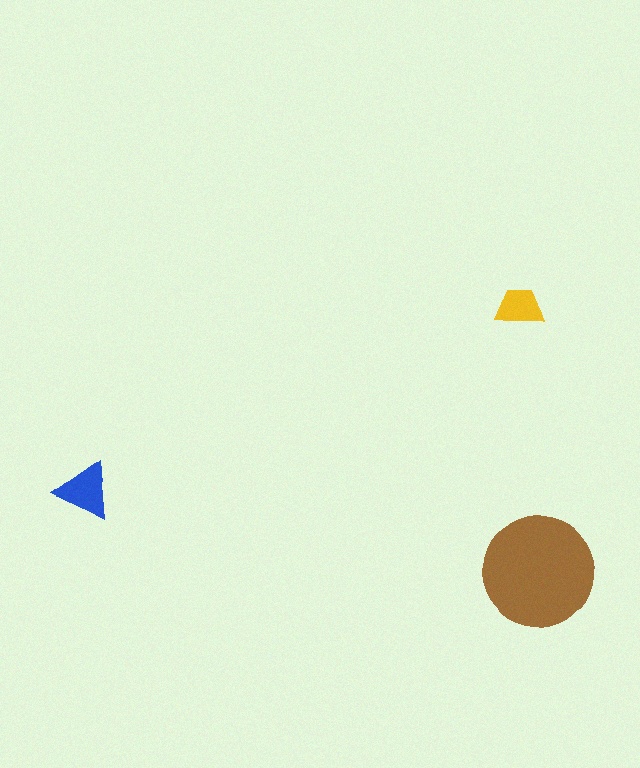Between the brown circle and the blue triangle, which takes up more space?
The brown circle.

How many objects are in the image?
There are 3 objects in the image.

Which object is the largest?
The brown circle.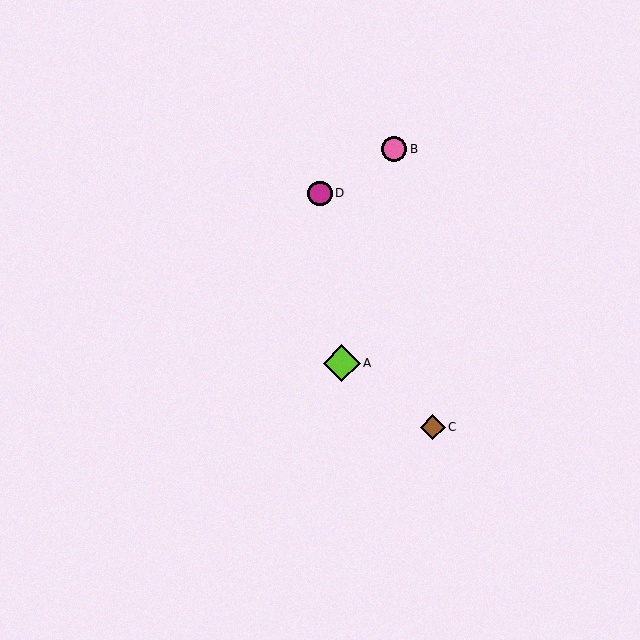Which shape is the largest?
The lime diamond (labeled A) is the largest.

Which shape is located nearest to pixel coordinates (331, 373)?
The lime diamond (labeled A) at (342, 363) is nearest to that location.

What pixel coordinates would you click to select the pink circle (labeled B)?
Click at (394, 149) to select the pink circle B.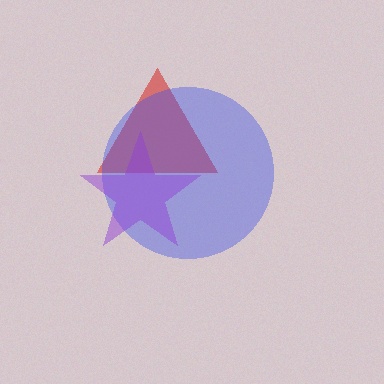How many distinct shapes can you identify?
There are 3 distinct shapes: a red triangle, a blue circle, a purple star.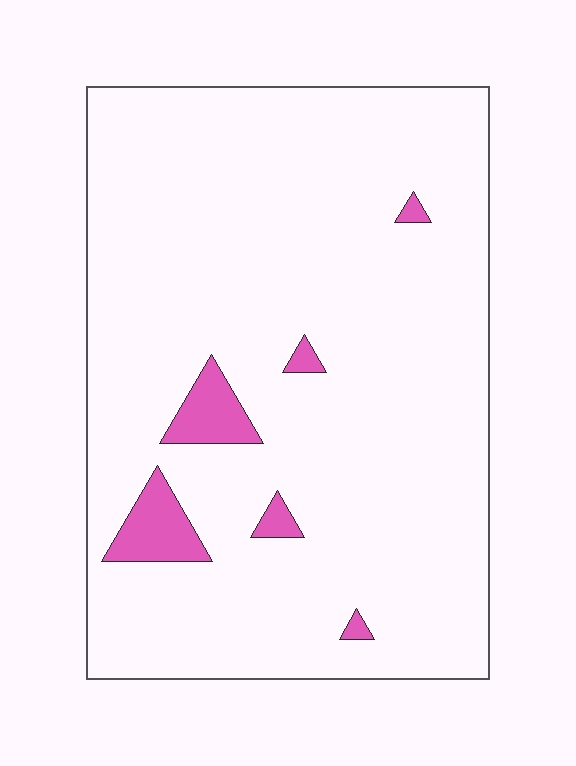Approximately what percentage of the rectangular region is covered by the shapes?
Approximately 5%.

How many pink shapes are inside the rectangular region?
6.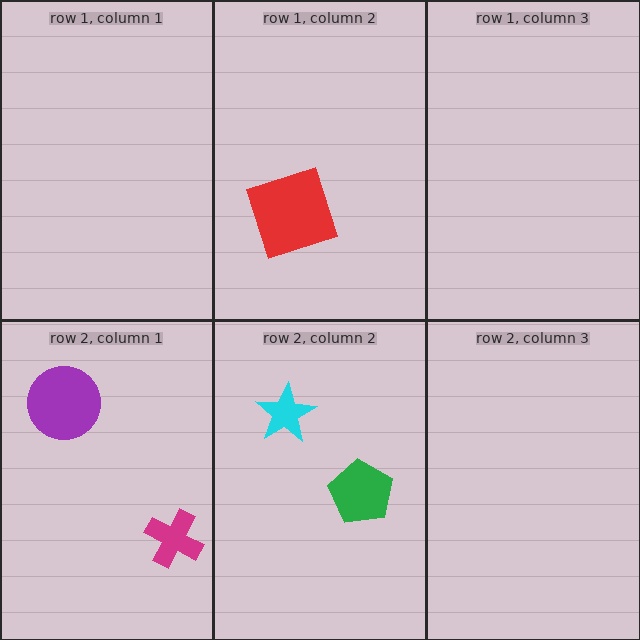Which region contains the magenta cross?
The row 2, column 1 region.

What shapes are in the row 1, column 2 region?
The red square.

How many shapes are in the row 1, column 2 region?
1.